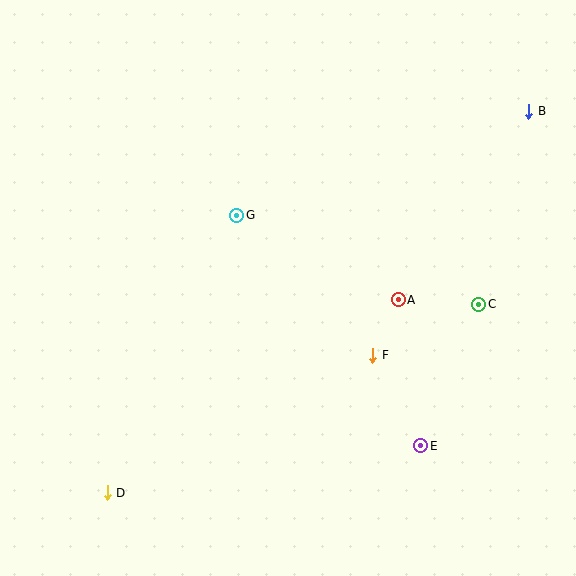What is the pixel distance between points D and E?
The distance between D and E is 317 pixels.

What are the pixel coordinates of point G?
Point G is at (237, 215).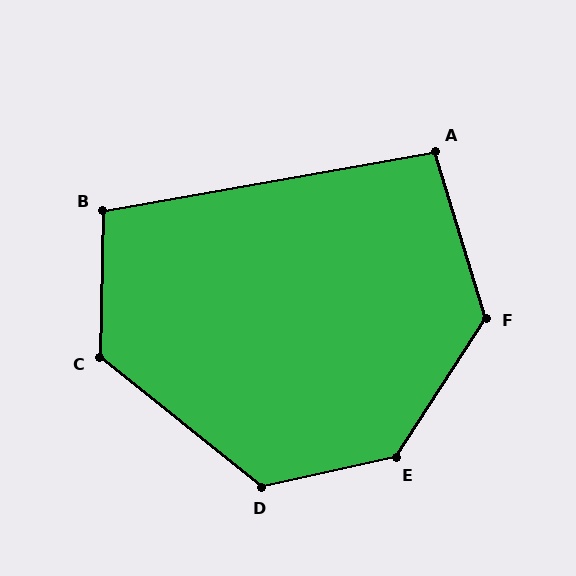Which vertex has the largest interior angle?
E, at approximately 136 degrees.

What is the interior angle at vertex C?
Approximately 127 degrees (obtuse).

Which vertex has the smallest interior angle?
A, at approximately 97 degrees.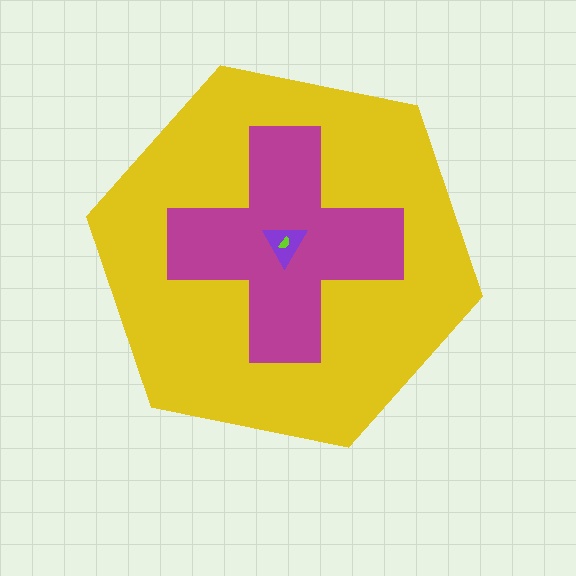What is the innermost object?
The lime semicircle.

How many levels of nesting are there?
4.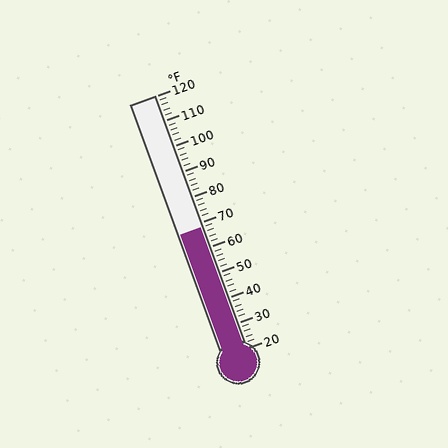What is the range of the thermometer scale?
The thermometer scale ranges from 20°F to 120°F.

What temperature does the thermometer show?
The thermometer shows approximately 68°F.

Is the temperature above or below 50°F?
The temperature is above 50°F.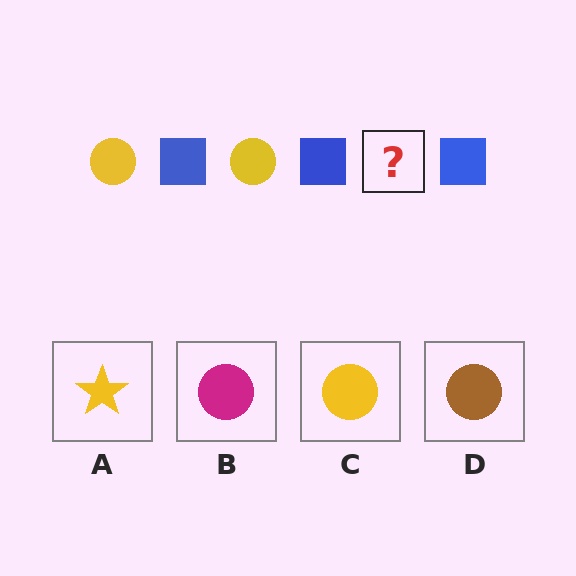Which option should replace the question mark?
Option C.